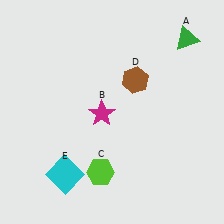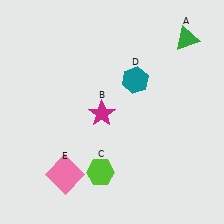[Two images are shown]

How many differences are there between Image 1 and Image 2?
There are 2 differences between the two images.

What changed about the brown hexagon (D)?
In Image 1, D is brown. In Image 2, it changed to teal.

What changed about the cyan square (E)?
In Image 1, E is cyan. In Image 2, it changed to pink.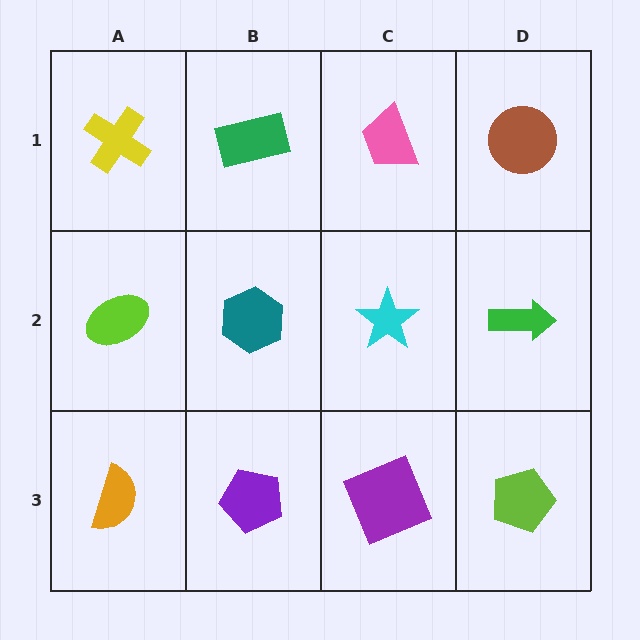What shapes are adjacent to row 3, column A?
A lime ellipse (row 2, column A), a purple pentagon (row 3, column B).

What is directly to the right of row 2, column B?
A cyan star.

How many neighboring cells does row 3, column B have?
3.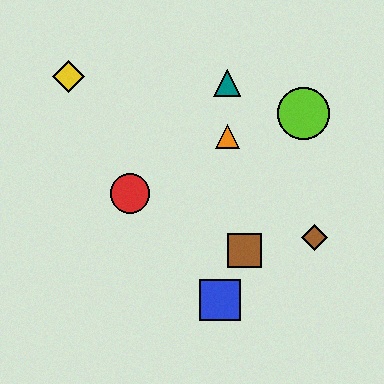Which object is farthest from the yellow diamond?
The brown diamond is farthest from the yellow diamond.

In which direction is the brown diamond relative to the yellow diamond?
The brown diamond is to the right of the yellow diamond.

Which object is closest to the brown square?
The blue square is closest to the brown square.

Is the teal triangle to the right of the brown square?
No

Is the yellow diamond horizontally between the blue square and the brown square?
No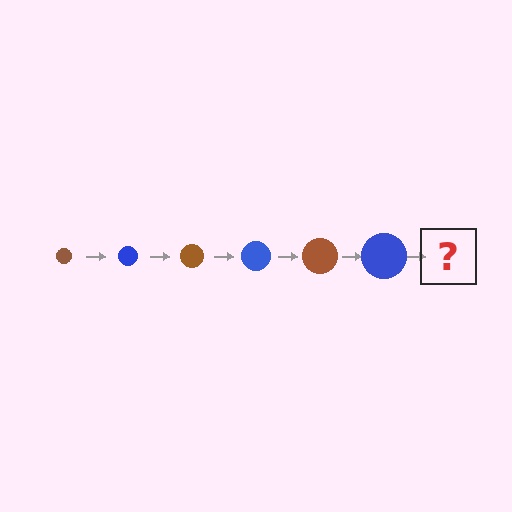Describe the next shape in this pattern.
It should be a brown circle, larger than the previous one.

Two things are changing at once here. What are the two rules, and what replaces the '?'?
The two rules are that the circle grows larger each step and the color cycles through brown and blue. The '?' should be a brown circle, larger than the previous one.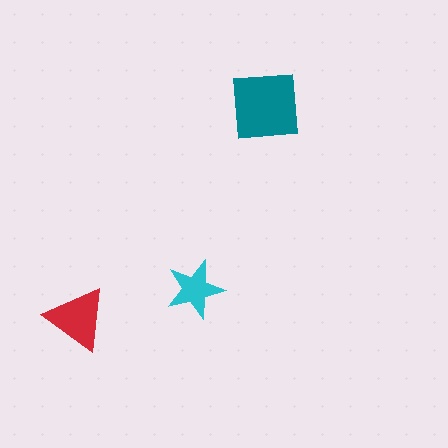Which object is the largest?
The teal square.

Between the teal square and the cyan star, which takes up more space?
The teal square.